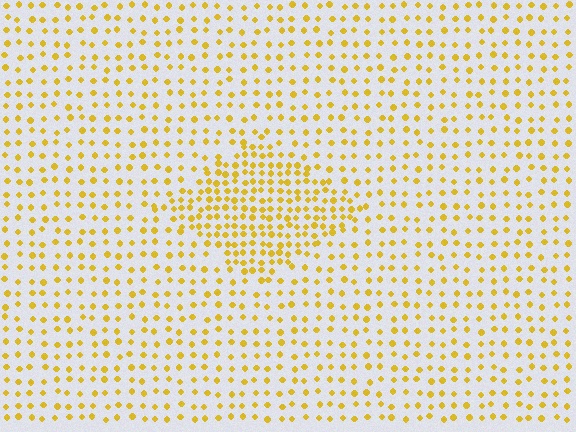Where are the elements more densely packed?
The elements are more densely packed inside the diamond boundary.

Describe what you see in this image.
The image contains small yellow elements arranged at two different densities. A diamond-shaped region is visible where the elements are more densely packed than the surrounding area.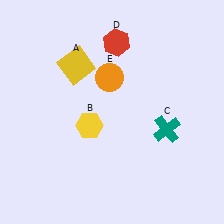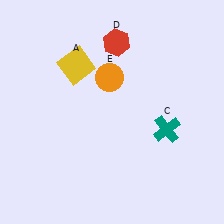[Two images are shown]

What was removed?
The yellow hexagon (B) was removed in Image 2.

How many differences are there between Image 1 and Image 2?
There is 1 difference between the two images.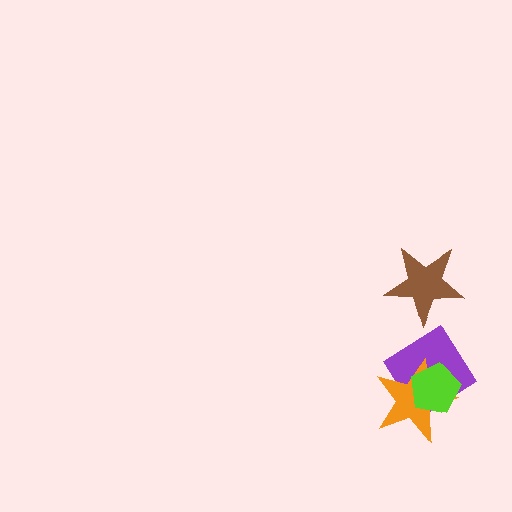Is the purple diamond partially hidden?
Yes, it is partially covered by another shape.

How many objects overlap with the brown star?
0 objects overlap with the brown star.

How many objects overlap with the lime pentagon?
2 objects overlap with the lime pentagon.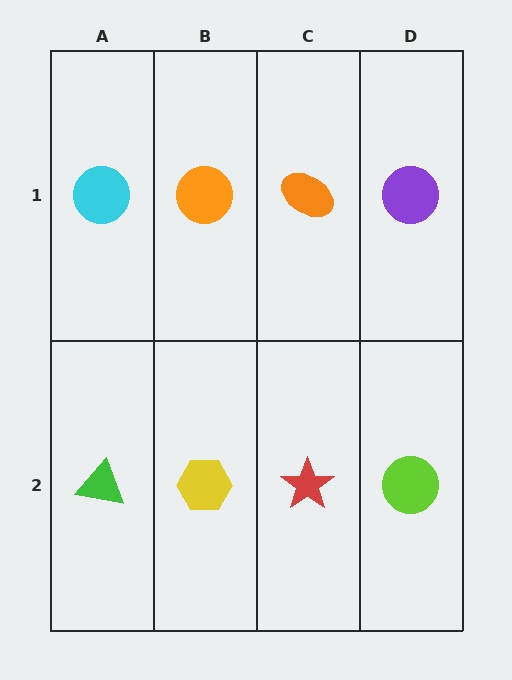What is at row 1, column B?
An orange circle.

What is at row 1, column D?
A purple circle.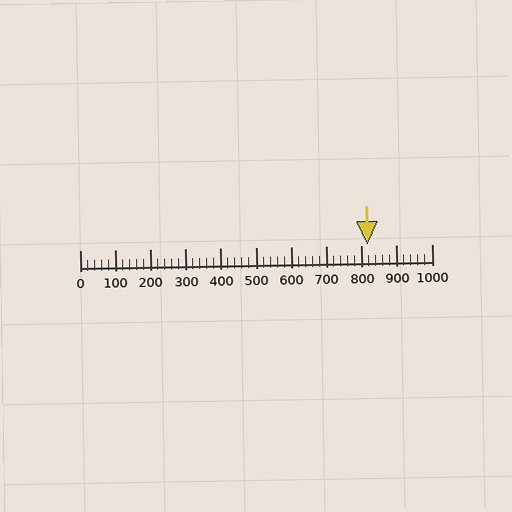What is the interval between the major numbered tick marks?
The major tick marks are spaced 100 units apart.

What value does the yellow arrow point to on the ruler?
The yellow arrow points to approximately 816.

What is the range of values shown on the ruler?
The ruler shows values from 0 to 1000.